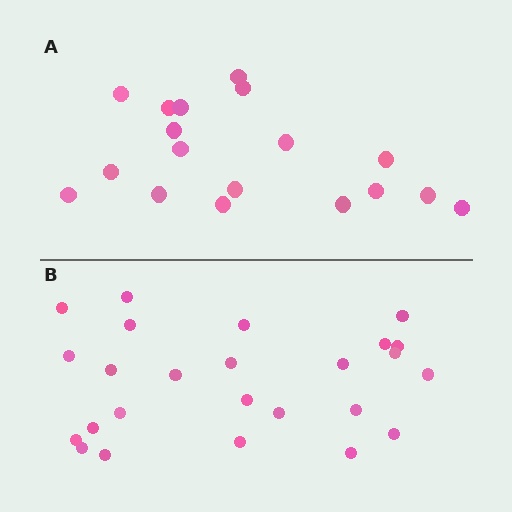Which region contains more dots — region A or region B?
Region B (the bottom region) has more dots.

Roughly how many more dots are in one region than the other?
Region B has roughly 8 or so more dots than region A.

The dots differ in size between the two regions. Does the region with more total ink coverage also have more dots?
No. Region A has more total ink coverage because its dots are larger, but region B actually contains more individual dots. Total area can be misleading — the number of items is what matters here.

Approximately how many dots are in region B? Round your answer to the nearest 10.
About 20 dots. (The exact count is 25, which rounds to 20.)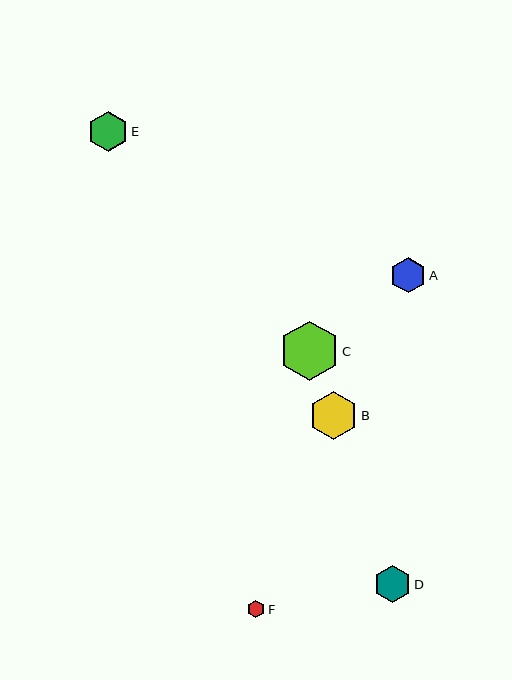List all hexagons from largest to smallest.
From largest to smallest: C, B, E, D, A, F.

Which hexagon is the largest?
Hexagon C is the largest with a size of approximately 59 pixels.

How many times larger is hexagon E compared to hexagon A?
Hexagon E is approximately 1.1 times the size of hexagon A.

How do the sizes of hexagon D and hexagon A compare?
Hexagon D and hexagon A are approximately the same size.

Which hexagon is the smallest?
Hexagon F is the smallest with a size of approximately 18 pixels.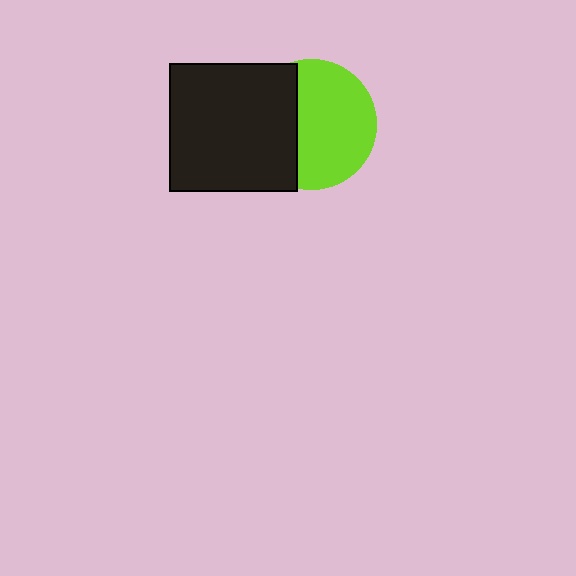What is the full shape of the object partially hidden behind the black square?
The partially hidden object is a lime circle.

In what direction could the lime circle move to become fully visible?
The lime circle could move right. That would shift it out from behind the black square entirely.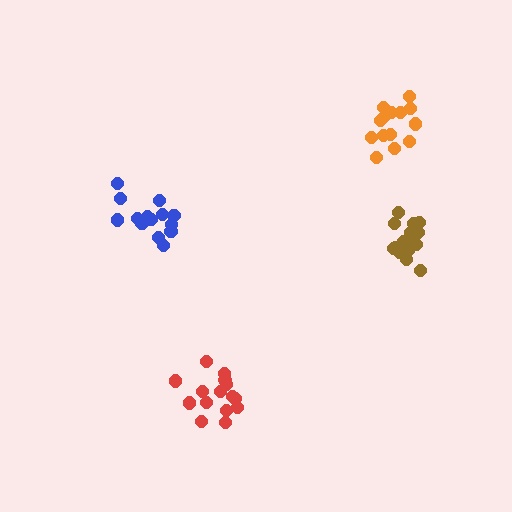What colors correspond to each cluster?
The clusters are colored: red, orange, blue, brown.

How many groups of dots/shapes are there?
There are 4 groups.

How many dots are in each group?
Group 1: 15 dots, Group 2: 14 dots, Group 3: 14 dots, Group 4: 16 dots (59 total).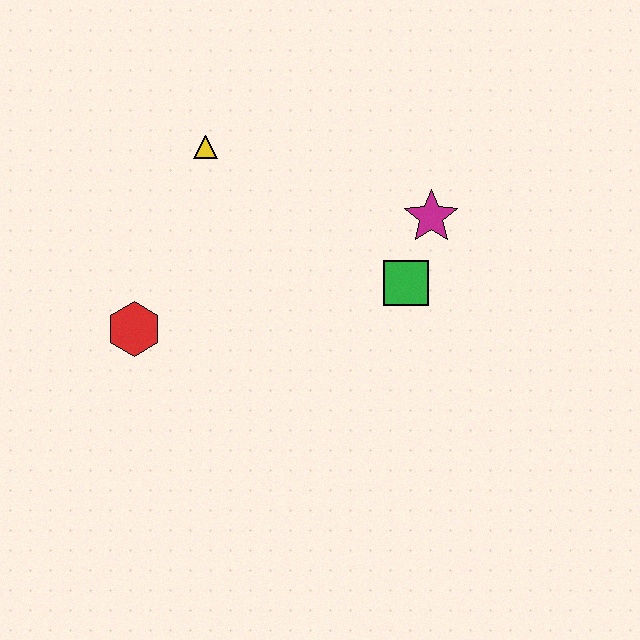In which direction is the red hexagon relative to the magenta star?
The red hexagon is to the left of the magenta star.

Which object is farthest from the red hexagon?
The magenta star is farthest from the red hexagon.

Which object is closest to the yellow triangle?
The red hexagon is closest to the yellow triangle.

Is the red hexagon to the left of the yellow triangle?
Yes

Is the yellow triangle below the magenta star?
No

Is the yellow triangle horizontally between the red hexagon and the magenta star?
Yes